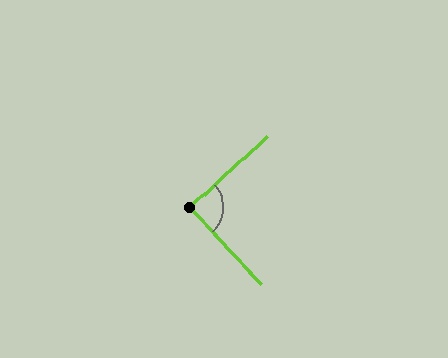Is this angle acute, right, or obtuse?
It is approximately a right angle.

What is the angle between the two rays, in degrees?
Approximately 89 degrees.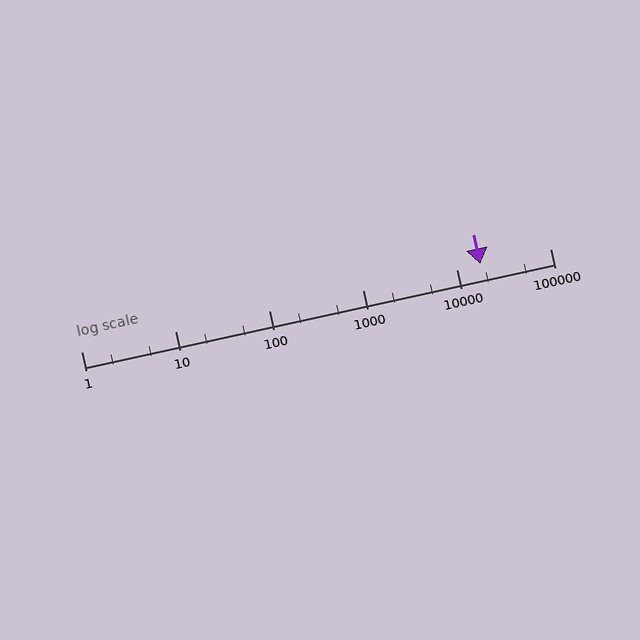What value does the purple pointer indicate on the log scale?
The pointer indicates approximately 18000.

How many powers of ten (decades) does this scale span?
The scale spans 5 decades, from 1 to 100000.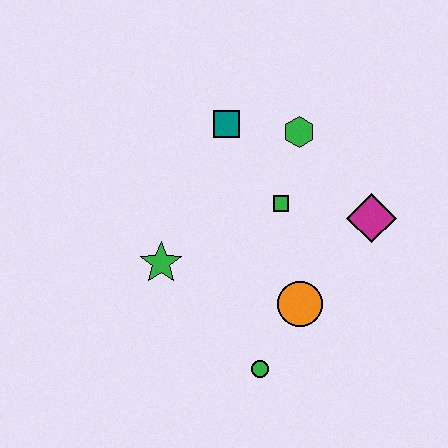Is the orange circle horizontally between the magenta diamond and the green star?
Yes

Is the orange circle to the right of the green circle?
Yes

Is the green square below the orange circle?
No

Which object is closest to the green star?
The green square is closest to the green star.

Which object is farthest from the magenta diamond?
The green star is farthest from the magenta diamond.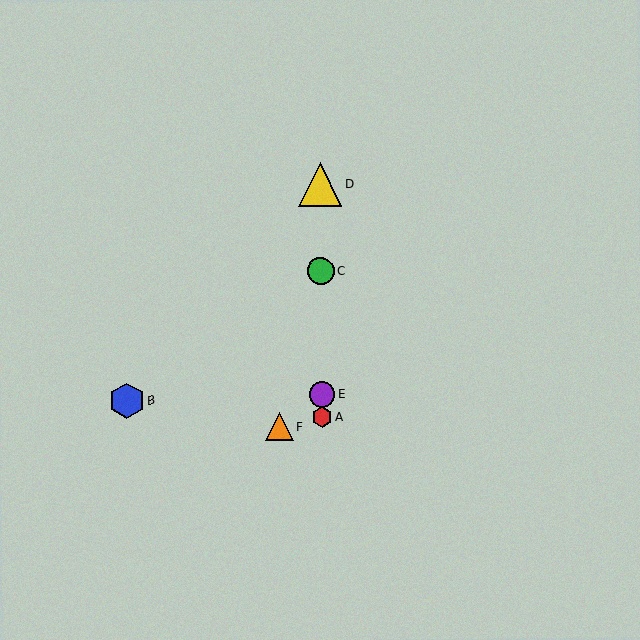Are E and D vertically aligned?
Yes, both are at x≈322.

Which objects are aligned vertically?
Objects A, C, D, E are aligned vertically.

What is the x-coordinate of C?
Object C is at x≈321.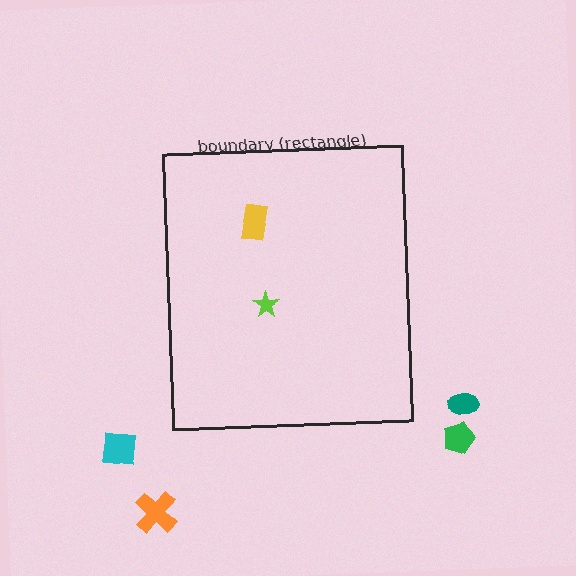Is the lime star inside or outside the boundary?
Inside.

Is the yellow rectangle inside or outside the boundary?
Inside.